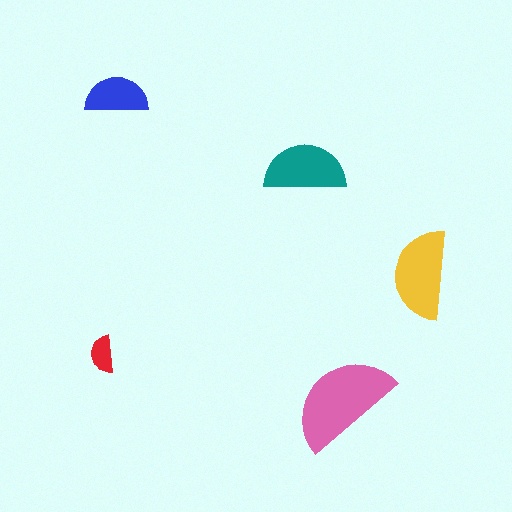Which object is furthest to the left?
The red semicircle is leftmost.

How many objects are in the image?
There are 5 objects in the image.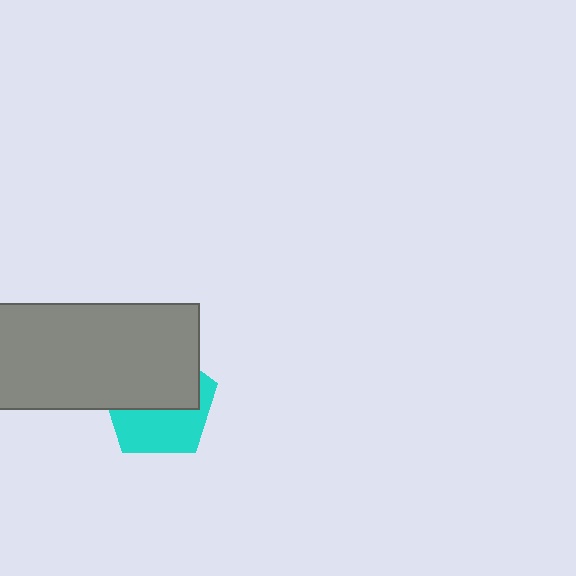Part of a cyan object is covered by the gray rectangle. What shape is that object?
It is a pentagon.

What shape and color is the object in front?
The object in front is a gray rectangle.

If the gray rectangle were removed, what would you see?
You would see the complete cyan pentagon.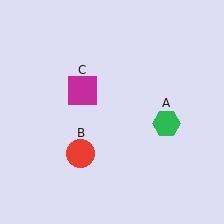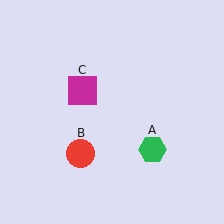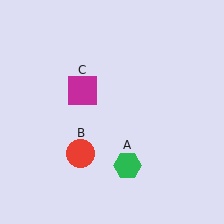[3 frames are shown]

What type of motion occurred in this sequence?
The green hexagon (object A) rotated clockwise around the center of the scene.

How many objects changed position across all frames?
1 object changed position: green hexagon (object A).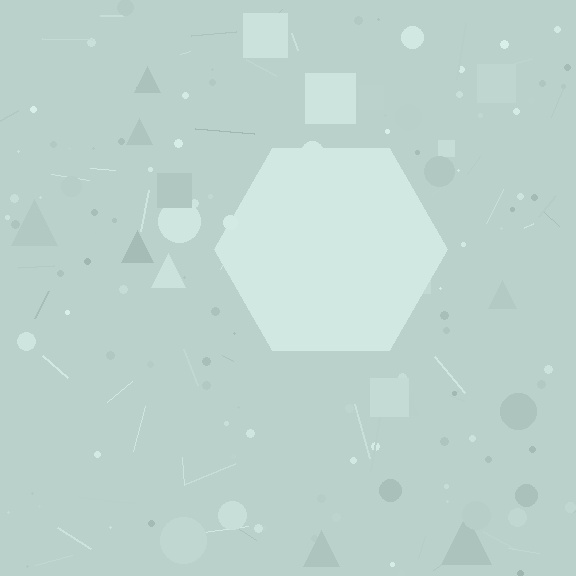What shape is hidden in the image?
A hexagon is hidden in the image.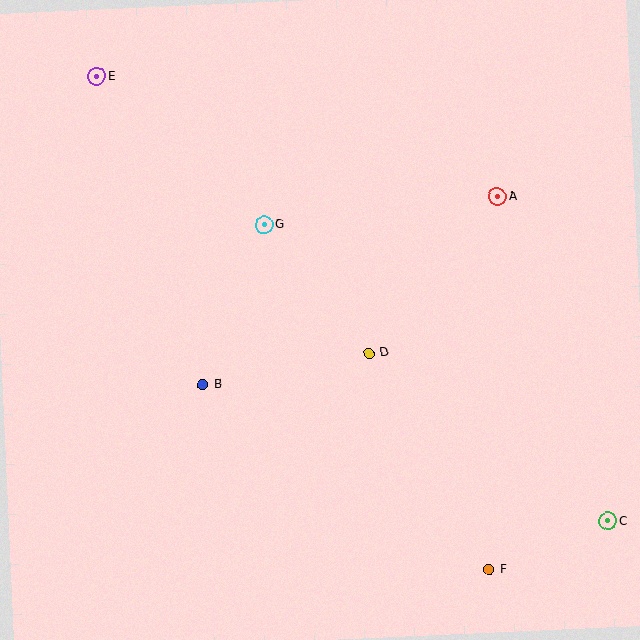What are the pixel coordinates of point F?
Point F is at (489, 570).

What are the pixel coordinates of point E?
Point E is at (97, 76).